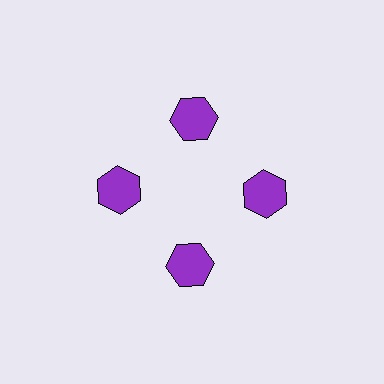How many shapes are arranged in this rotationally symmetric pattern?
There are 4 shapes, arranged in 4 groups of 1.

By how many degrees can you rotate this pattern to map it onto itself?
The pattern maps onto itself every 90 degrees of rotation.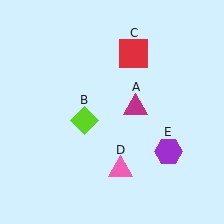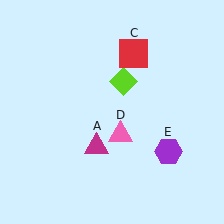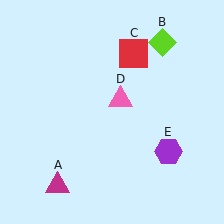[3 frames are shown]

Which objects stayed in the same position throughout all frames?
Red square (object C) and purple hexagon (object E) remained stationary.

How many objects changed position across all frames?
3 objects changed position: magenta triangle (object A), lime diamond (object B), pink triangle (object D).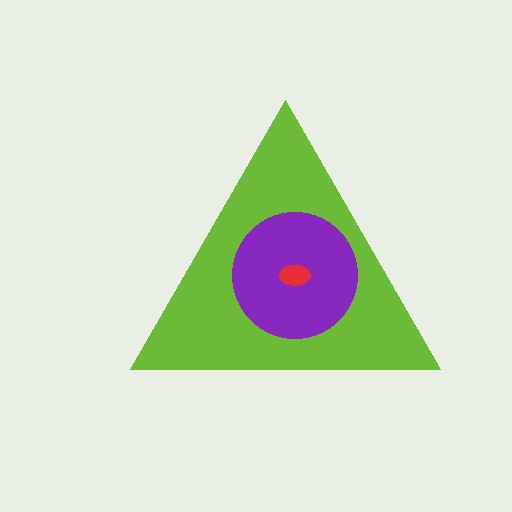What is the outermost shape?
The lime triangle.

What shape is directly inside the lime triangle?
The purple circle.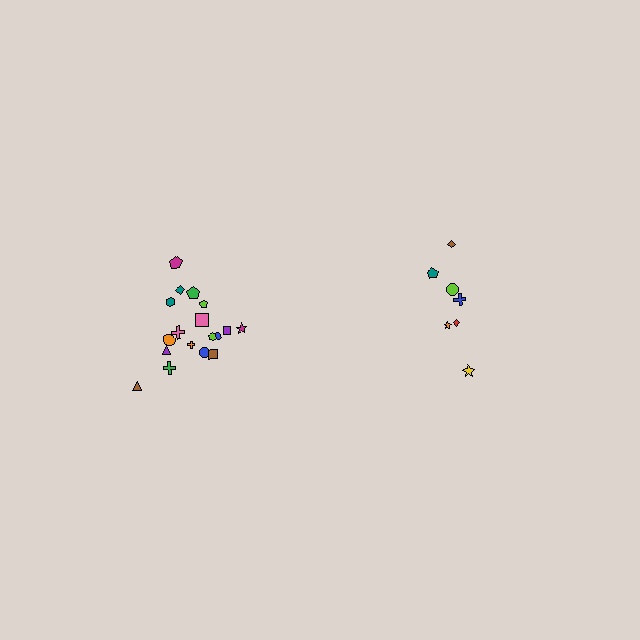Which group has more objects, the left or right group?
The left group.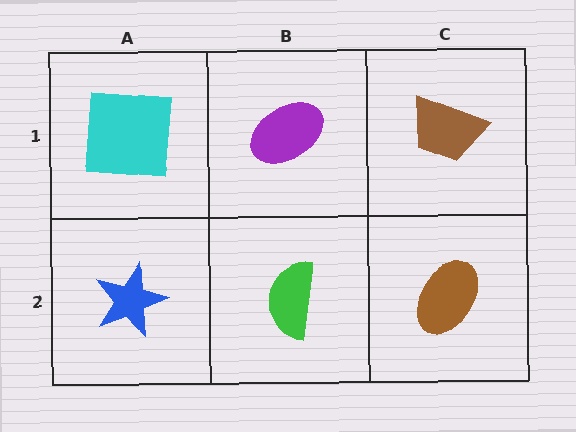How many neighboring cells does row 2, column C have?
2.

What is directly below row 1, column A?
A blue star.